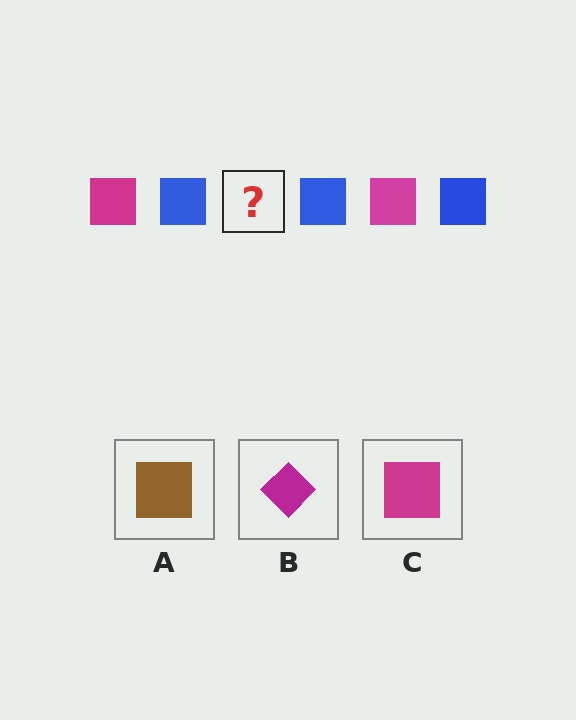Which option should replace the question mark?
Option C.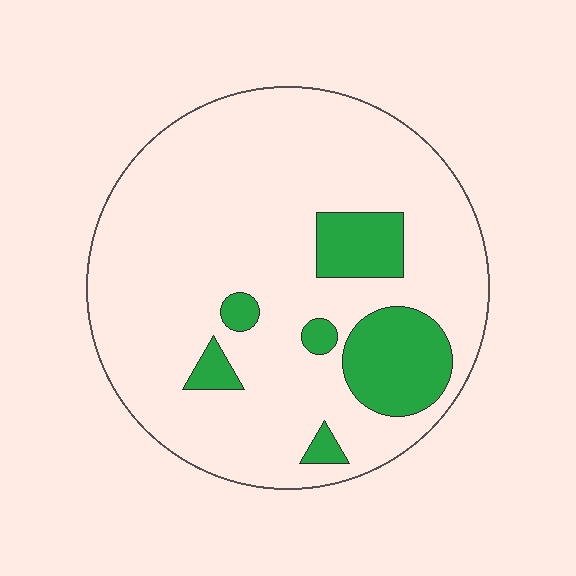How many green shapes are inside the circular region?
6.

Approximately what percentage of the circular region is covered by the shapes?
Approximately 15%.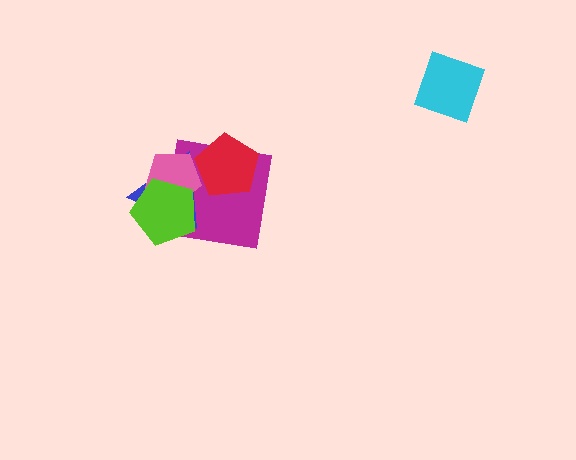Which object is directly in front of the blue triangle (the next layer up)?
The pink pentagon is directly in front of the blue triangle.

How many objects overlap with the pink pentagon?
4 objects overlap with the pink pentagon.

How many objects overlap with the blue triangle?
4 objects overlap with the blue triangle.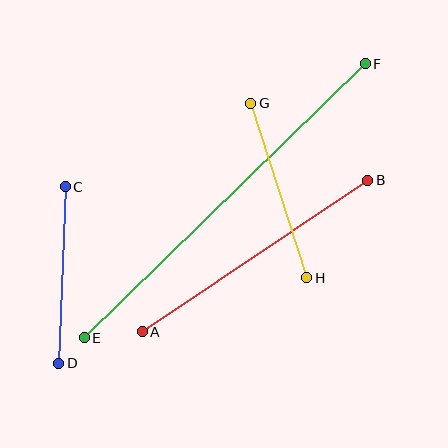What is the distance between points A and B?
The distance is approximately 271 pixels.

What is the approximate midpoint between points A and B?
The midpoint is at approximately (255, 256) pixels.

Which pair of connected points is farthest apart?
Points E and F are farthest apart.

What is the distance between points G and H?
The distance is approximately 183 pixels.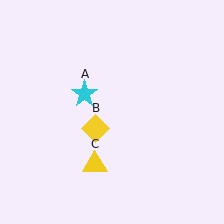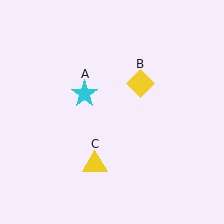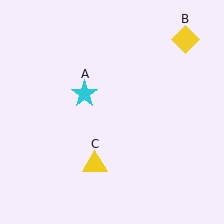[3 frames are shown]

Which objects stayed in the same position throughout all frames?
Cyan star (object A) and yellow triangle (object C) remained stationary.